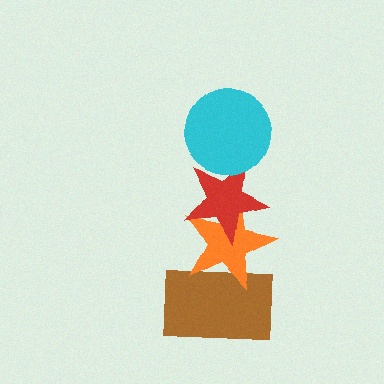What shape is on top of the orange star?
The red star is on top of the orange star.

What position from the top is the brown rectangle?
The brown rectangle is 4th from the top.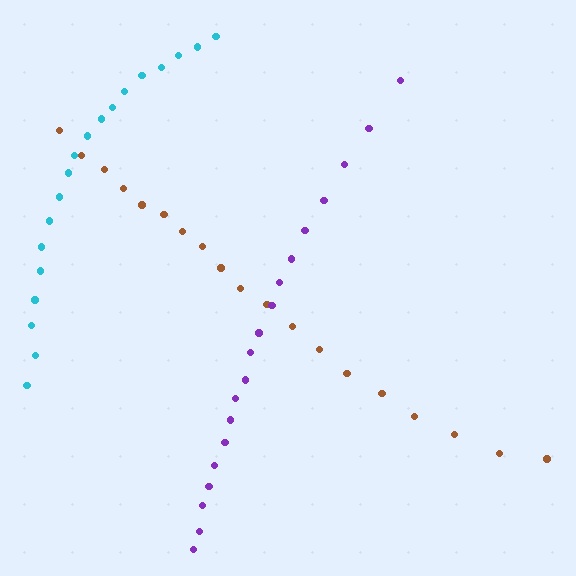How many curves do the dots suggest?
There are 3 distinct paths.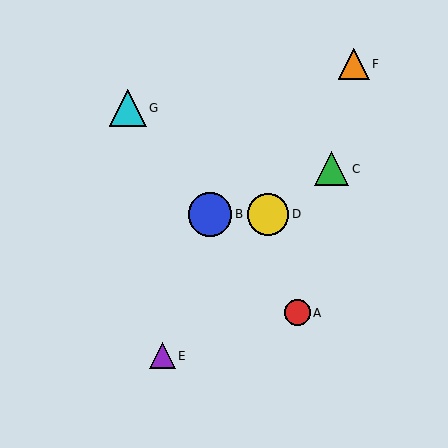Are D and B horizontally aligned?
Yes, both are at y≈214.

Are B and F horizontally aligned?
No, B is at y≈214 and F is at y≈64.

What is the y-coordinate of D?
Object D is at y≈214.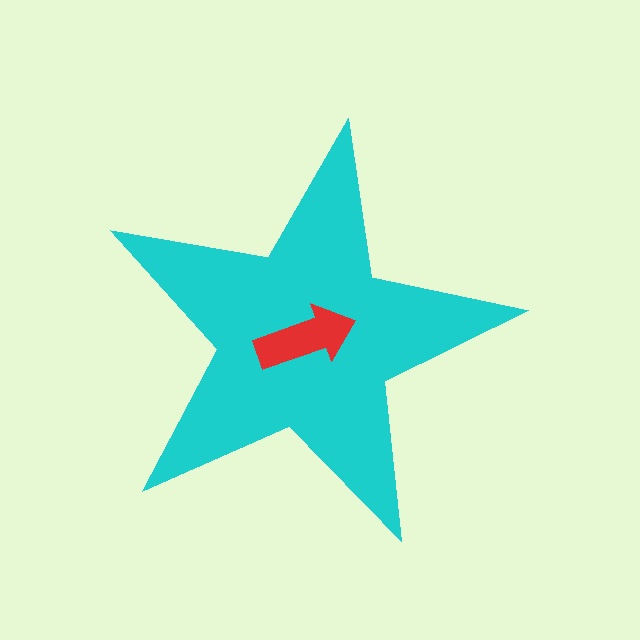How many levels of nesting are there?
2.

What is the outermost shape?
The cyan star.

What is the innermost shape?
The red arrow.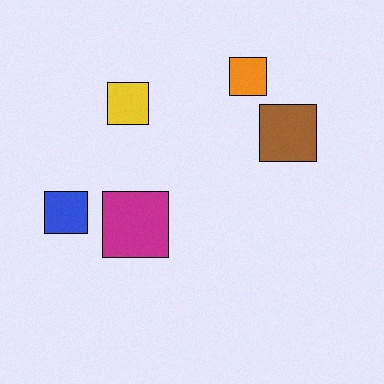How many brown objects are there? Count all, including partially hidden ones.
There is 1 brown object.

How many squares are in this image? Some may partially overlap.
There are 5 squares.